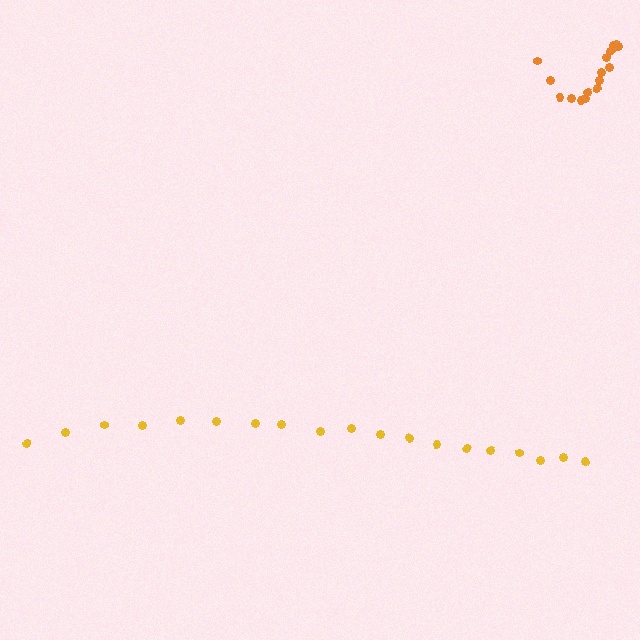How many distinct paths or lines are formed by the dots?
There are 2 distinct paths.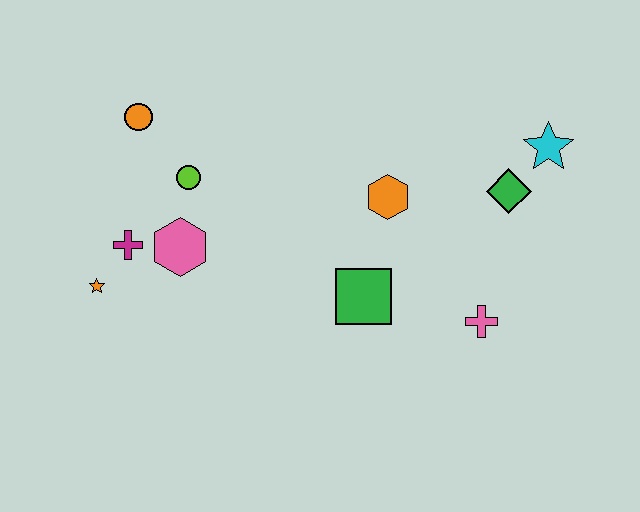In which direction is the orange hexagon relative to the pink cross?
The orange hexagon is above the pink cross.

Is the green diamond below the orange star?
No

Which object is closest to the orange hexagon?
The green square is closest to the orange hexagon.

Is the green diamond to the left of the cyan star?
Yes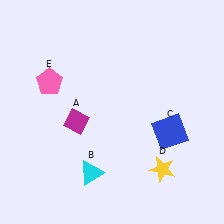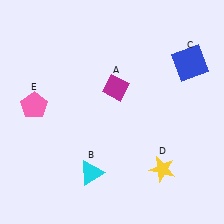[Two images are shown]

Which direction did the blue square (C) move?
The blue square (C) moved up.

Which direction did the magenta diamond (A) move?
The magenta diamond (A) moved right.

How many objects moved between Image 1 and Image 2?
3 objects moved between the two images.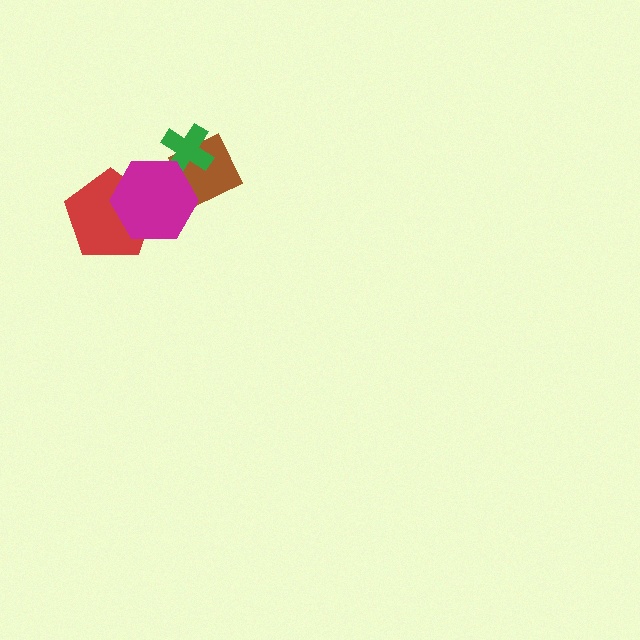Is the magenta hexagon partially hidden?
No, no other shape covers it.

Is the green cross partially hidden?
Yes, it is partially covered by another shape.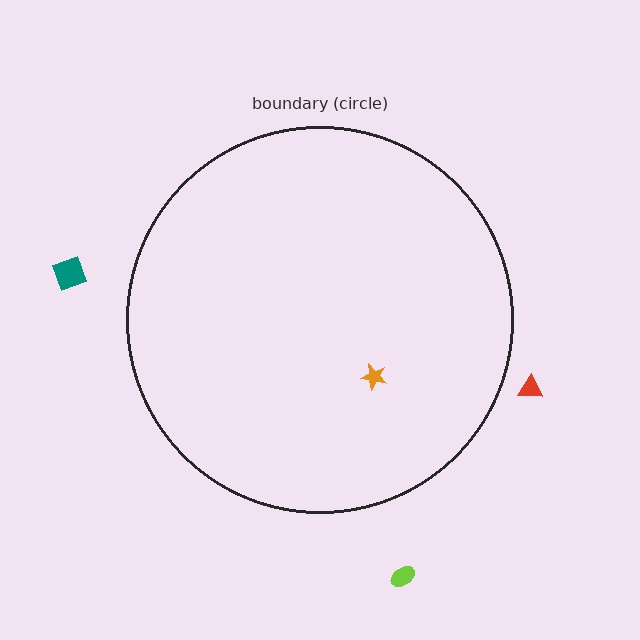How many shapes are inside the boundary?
1 inside, 3 outside.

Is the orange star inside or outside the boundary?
Inside.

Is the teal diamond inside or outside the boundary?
Outside.